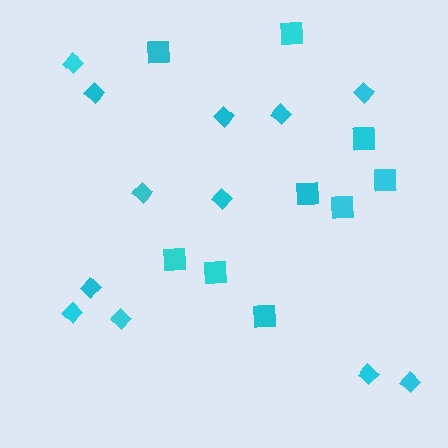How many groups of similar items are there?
There are 2 groups: one group of squares (9) and one group of diamonds (12).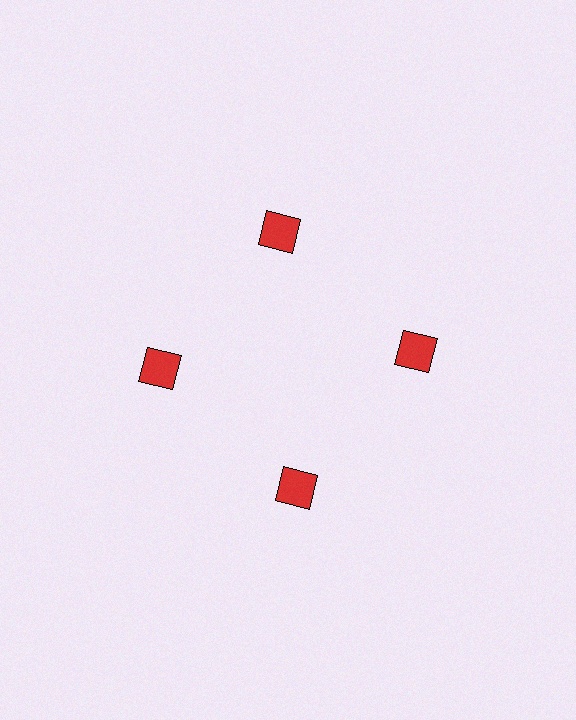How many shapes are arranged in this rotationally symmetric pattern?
There are 4 shapes, arranged in 4 groups of 1.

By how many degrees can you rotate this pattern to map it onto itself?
The pattern maps onto itself every 90 degrees of rotation.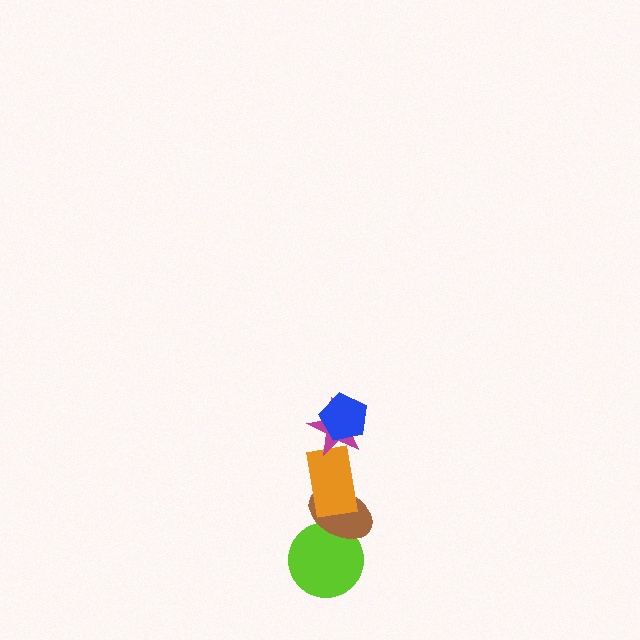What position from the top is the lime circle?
The lime circle is 5th from the top.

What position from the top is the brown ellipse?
The brown ellipse is 4th from the top.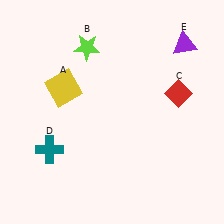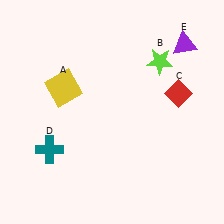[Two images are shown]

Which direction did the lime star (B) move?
The lime star (B) moved right.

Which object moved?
The lime star (B) moved right.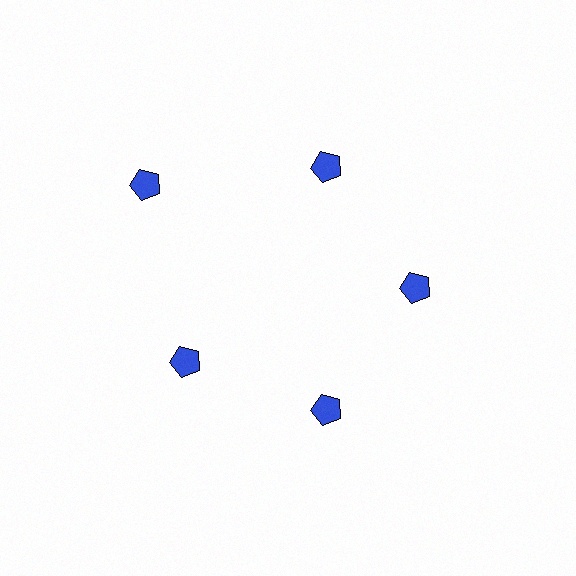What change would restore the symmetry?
The symmetry would be restored by moving it inward, back onto the ring so that all 5 pentagons sit at equal angles and equal distance from the center.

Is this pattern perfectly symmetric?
No. The 5 blue pentagons are arranged in a ring, but one element near the 10 o'clock position is pushed outward from the center, breaking the 5-fold rotational symmetry.